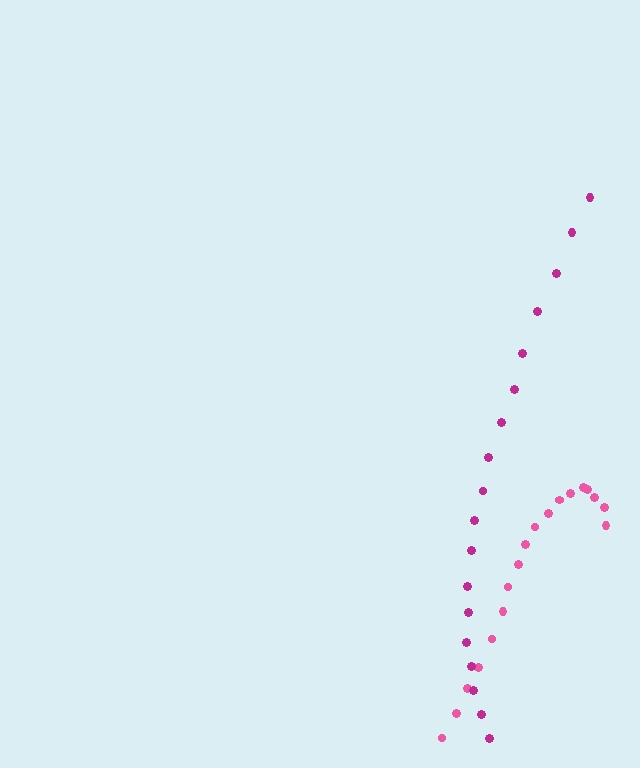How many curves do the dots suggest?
There are 2 distinct paths.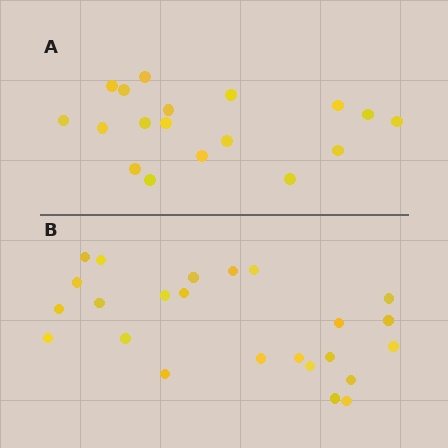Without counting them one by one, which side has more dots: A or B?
Region B (the bottom region) has more dots.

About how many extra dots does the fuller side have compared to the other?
Region B has about 6 more dots than region A.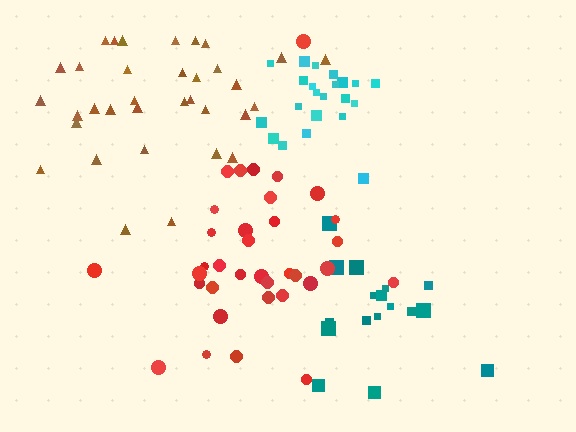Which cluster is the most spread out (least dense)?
Teal.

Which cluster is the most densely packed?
Cyan.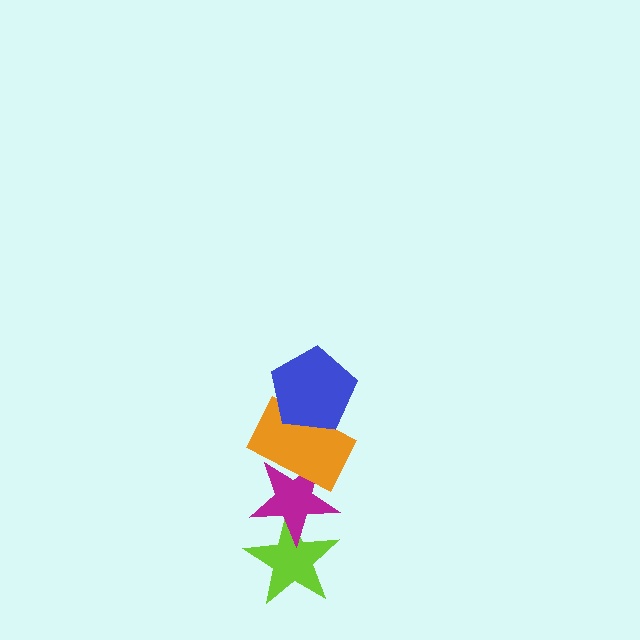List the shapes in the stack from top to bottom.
From top to bottom: the blue pentagon, the orange rectangle, the magenta star, the lime star.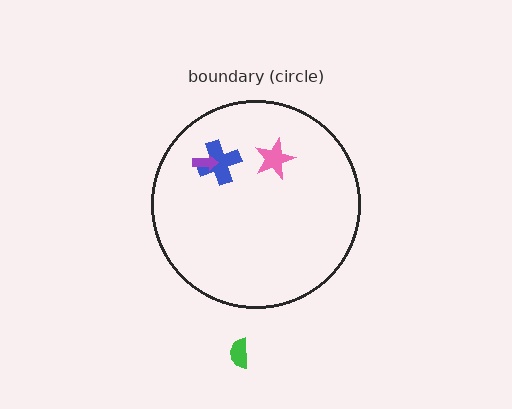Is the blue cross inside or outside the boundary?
Inside.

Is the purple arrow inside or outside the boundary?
Inside.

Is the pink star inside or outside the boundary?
Inside.